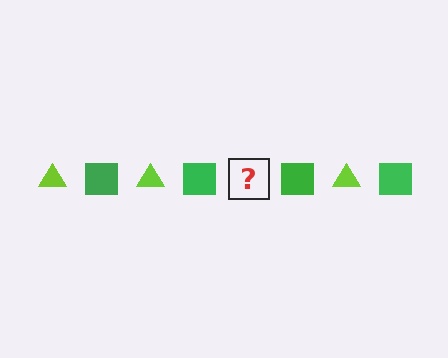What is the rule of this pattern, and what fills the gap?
The rule is that the pattern alternates between lime triangle and green square. The gap should be filled with a lime triangle.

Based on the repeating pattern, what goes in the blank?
The blank should be a lime triangle.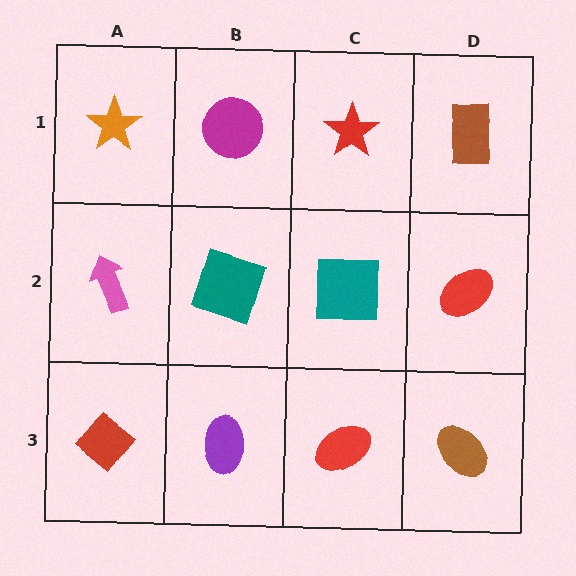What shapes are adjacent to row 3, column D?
A red ellipse (row 2, column D), a red ellipse (row 3, column C).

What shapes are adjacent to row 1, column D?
A red ellipse (row 2, column D), a red star (row 1, column C).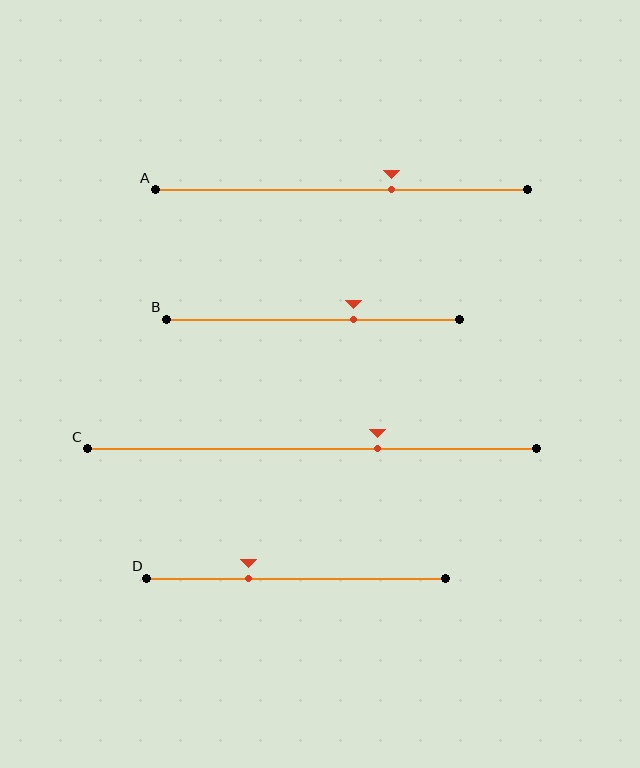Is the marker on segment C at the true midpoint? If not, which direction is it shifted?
No, the marker on segment C is shifted to the right by about 15% of the segment length.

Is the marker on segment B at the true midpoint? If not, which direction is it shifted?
No, the marker on segment B is shifted to the right by about 14% of the segment length.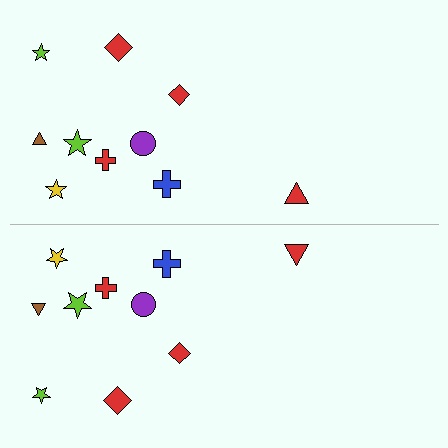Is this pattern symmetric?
Yes, this pattern has bilateral (reflection) symmetry.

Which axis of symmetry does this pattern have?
The pattern has a horizontal axis of symmetry running through the center of the image.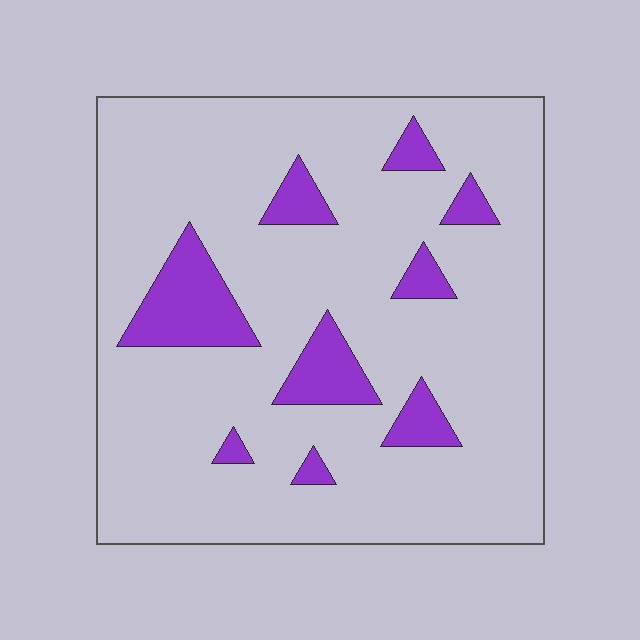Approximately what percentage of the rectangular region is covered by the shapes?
Approximately 15%.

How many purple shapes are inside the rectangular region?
9.